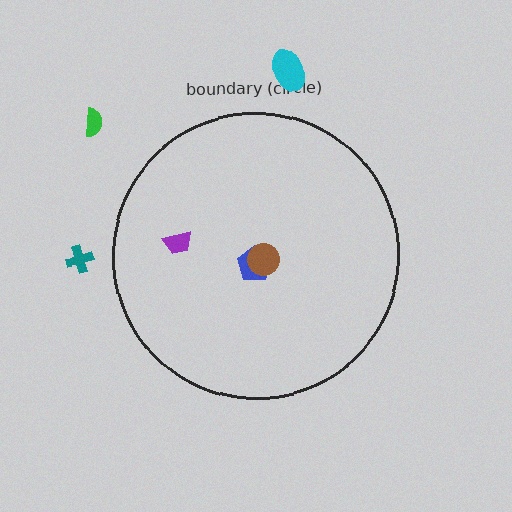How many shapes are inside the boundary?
3 inside, 3 outside.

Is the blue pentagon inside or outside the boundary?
Inside.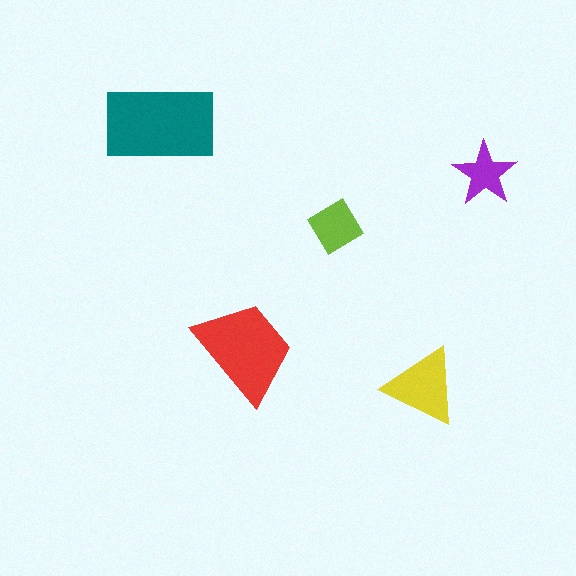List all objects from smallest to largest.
The purple star, the lime diamond, the yellow triangle, the red trapezoid, the teal rectangle.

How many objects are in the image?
There are 5 objects in the image.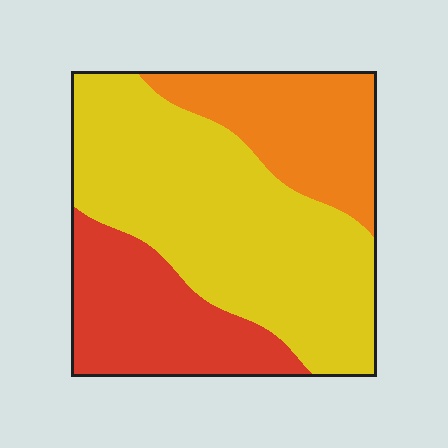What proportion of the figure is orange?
Orange covers roughly 20% of the figure.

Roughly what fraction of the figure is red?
Red takes up less than a quarter of the figure.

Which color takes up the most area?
Yellow, at roughly 55%.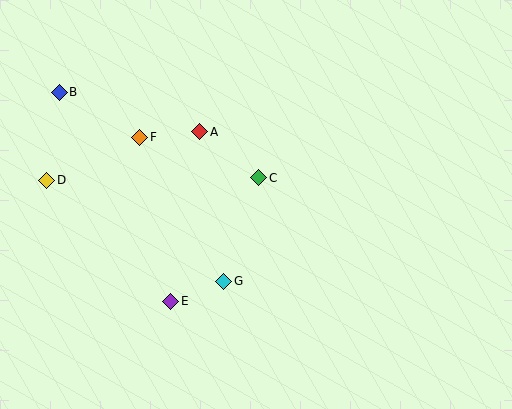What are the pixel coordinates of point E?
Point E is at (171, 301).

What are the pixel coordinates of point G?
Point G is at (224, 281).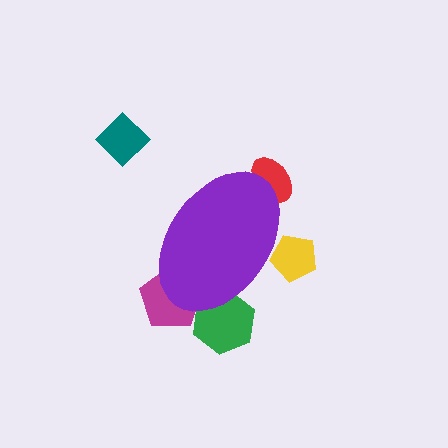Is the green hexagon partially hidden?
Yes, the green hexagon is partially hidden behind the purple ellipse.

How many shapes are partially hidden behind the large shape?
4 shapes are partially hidden.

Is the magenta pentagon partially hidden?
Yes, the magenta pentagon is partially hidden behind the purple ellipse.